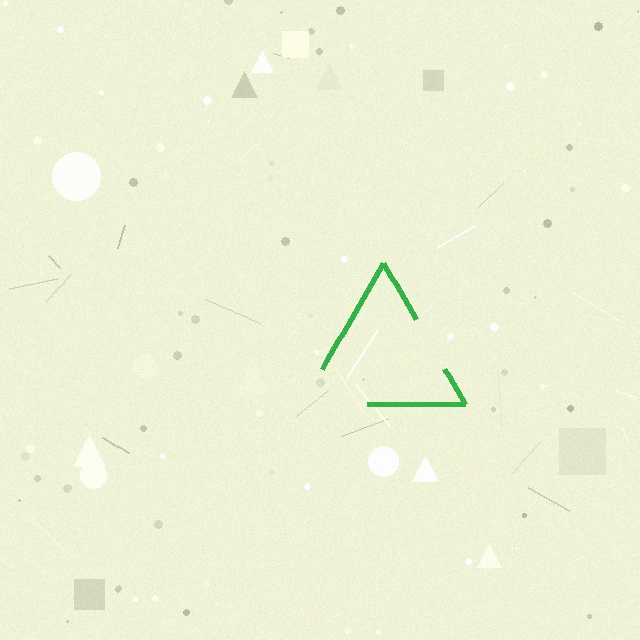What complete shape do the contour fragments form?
The contour fragments form a triangle.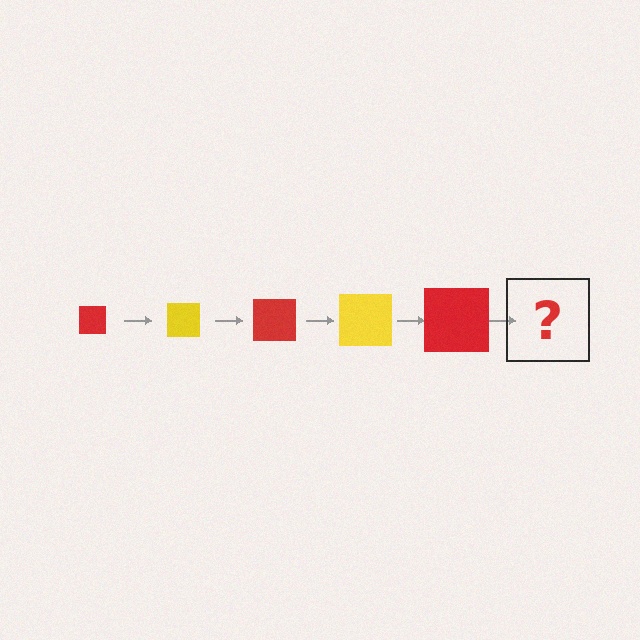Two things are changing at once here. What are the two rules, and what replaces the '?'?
The two rules are that the square grows larger each step and the color cycles through red and yellow. The '?' should be a yellow square, larger than the previous one.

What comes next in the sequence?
The next element should be a yellow square, larger than the previous one.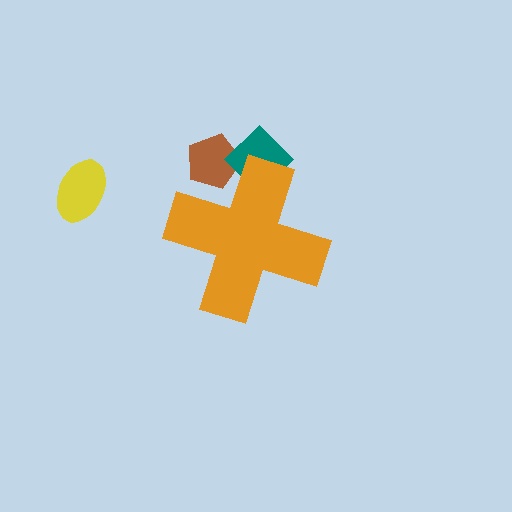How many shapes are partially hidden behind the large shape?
2 shapes are partially hidden.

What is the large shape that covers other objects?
An orange cross.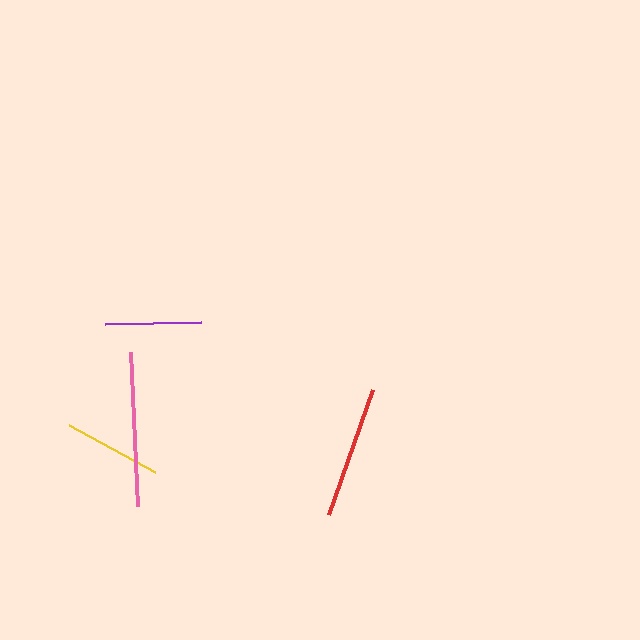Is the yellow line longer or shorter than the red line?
The red line is longer than the yellow line.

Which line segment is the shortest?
The purple line is the shortest at approximately 95 pixels.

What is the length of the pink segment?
The pink segment is approximately 154 pixels long.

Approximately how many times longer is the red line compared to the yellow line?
The red line is approximately 1.4 times the length of the yellow line.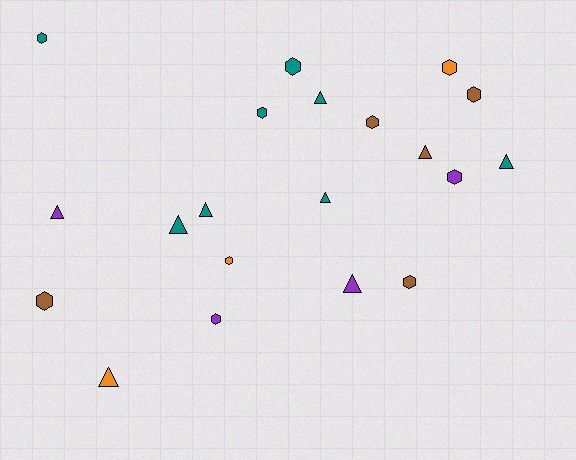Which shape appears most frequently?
Hexagon, with 11 objects.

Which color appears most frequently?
Teal, with 8 objects.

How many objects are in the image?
There are 20 objects.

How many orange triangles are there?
There is 1 orange triangle.